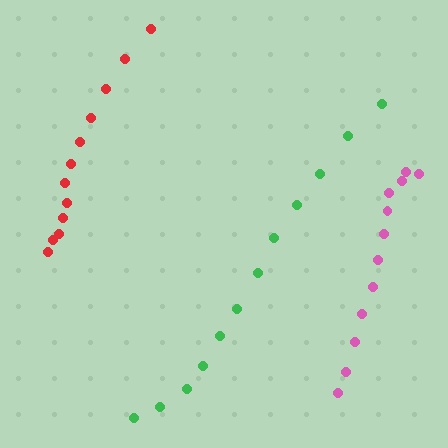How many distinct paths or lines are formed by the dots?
There are 3 distinct paths.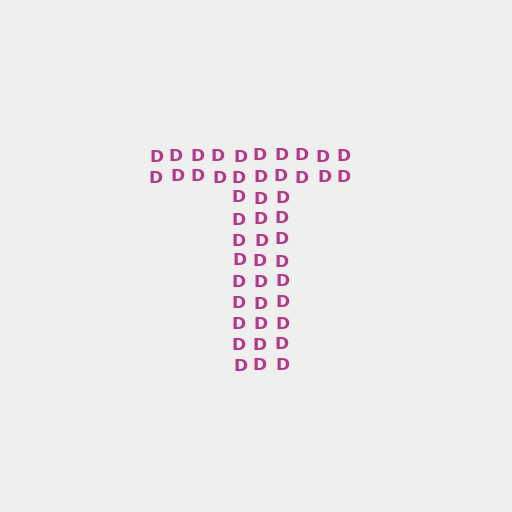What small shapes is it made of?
It is made of small letter D's.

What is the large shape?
The large shape is the letter T.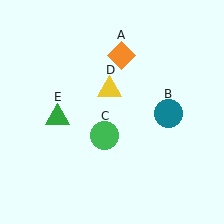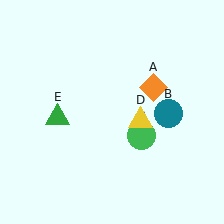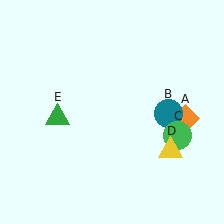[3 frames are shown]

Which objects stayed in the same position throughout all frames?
Teal circle (object B) and green triangle (object E) remained stationary.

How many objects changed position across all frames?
3 objects changed position: orange diamond (object A), green circle (object C), yellow triangle (object D).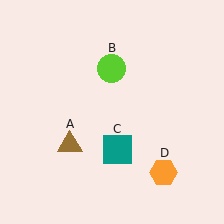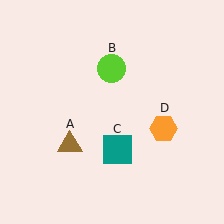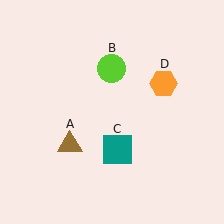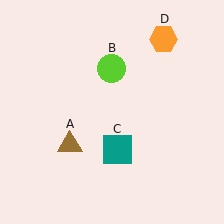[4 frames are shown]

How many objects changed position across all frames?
1 object changed position: orange hexagon (object D).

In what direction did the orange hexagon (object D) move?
The orange hexagon (object D) moved up.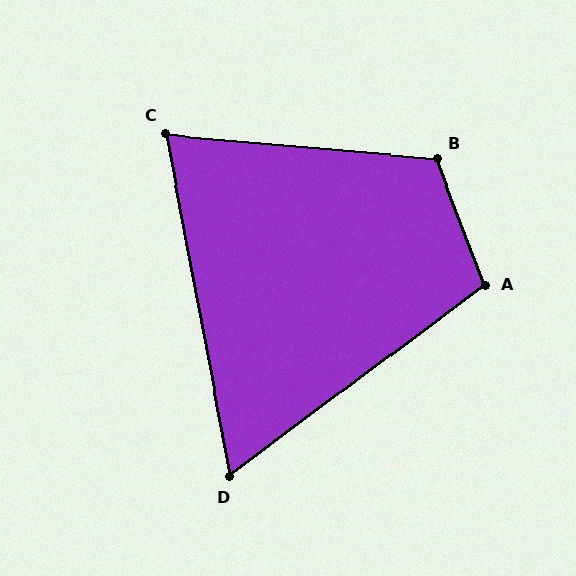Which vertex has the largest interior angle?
B, at approximately 116 degrees.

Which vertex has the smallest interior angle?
D, at approximately 64 degrees.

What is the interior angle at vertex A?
Approximately 106 degrees (obtuse).